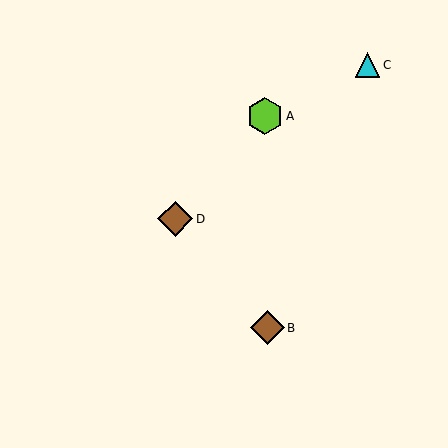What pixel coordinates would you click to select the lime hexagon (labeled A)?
Click at (265, 116) to select the lime hexagon A.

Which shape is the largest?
The lime hexagon (labeled A) is the largest.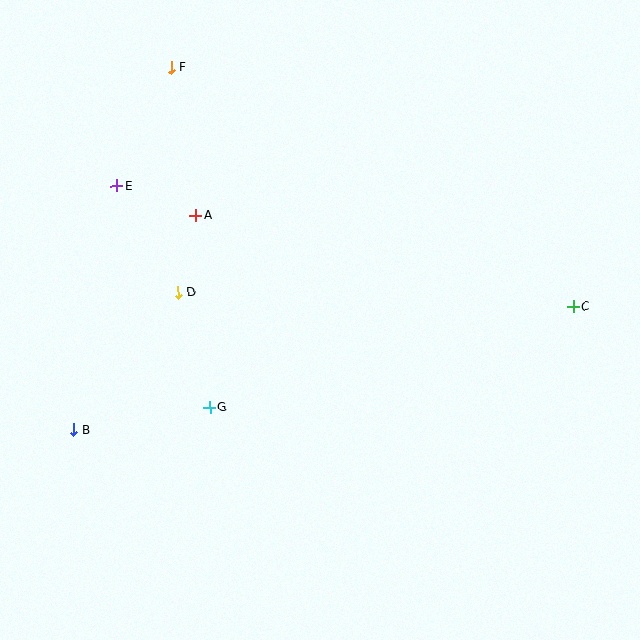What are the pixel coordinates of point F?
Point F is at (171, 68).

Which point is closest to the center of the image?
Point G at (210, 407) is closest to the center.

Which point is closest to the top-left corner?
Point F is closest to the top-left corner.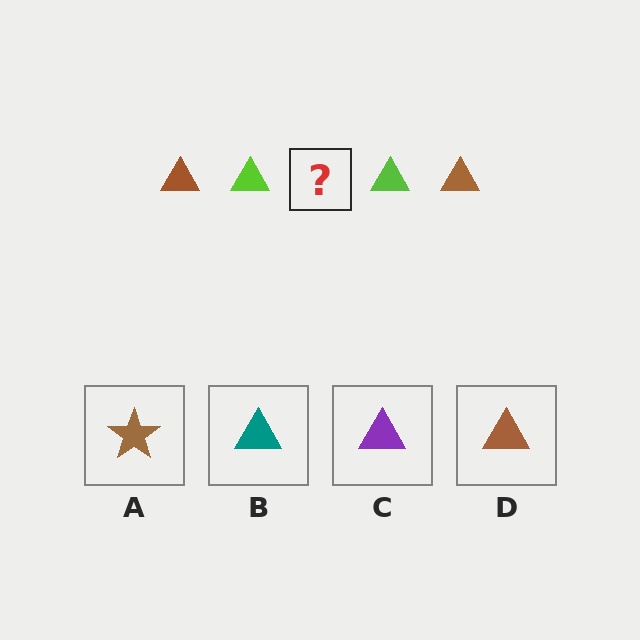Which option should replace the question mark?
Option D.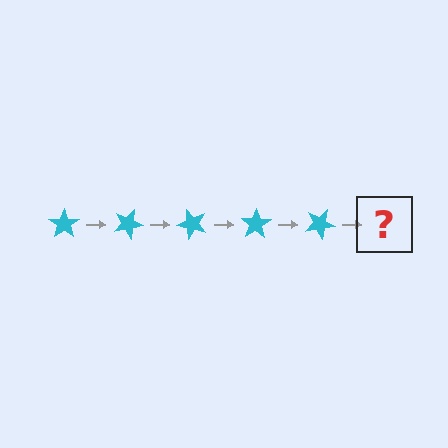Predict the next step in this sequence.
The next step is a cyan star rotated 125 degrees.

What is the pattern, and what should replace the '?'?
The pattern is that the star rotates 25 degrees each step. The '?' should be a cyan star rotated 125 degrees.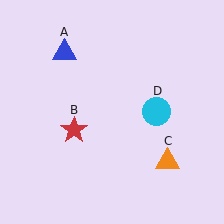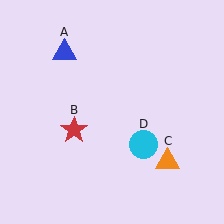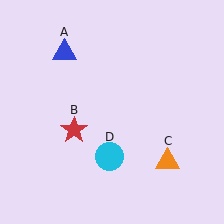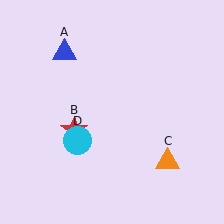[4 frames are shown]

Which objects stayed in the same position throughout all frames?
Blue triangle (object A) and red star (object B) and orange triangle (object C) remained stationary.